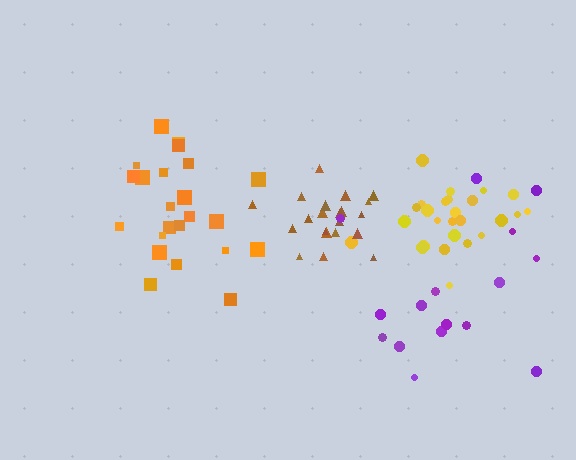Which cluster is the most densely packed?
Yellow.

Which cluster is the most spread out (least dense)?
Purple.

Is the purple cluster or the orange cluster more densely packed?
Orange.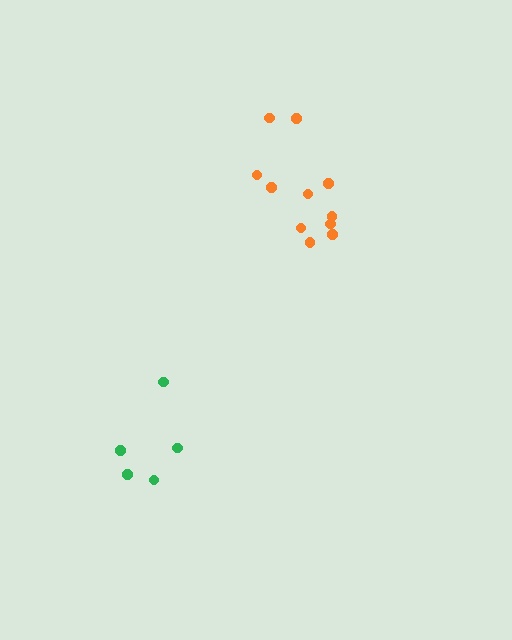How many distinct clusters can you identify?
There are 2 distinct clusters.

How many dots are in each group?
Group 1: 5 dots, Group 2: 11 dots (16 total).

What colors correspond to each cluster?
The clusters are colored: green, orange.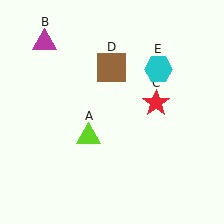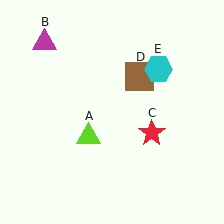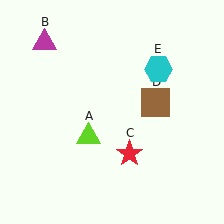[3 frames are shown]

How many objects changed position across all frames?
2 objects changed position: red star (object C), brown square (object D).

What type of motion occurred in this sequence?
The red star (object C), brown square (object D) rotated clockwise around the center of the scene.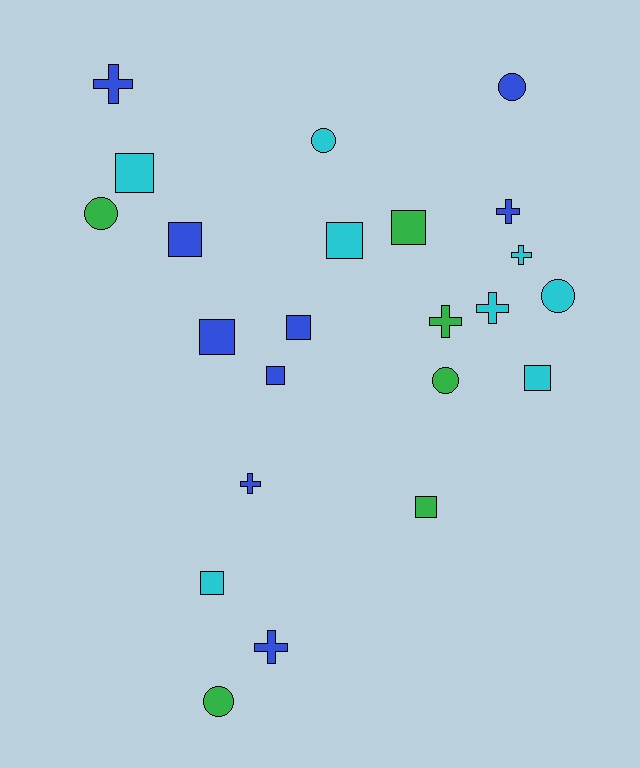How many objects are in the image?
There are 23 objects.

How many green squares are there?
There are 2 green squares.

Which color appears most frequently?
Blue, with 9 objects.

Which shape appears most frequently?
Square, with 10 objects.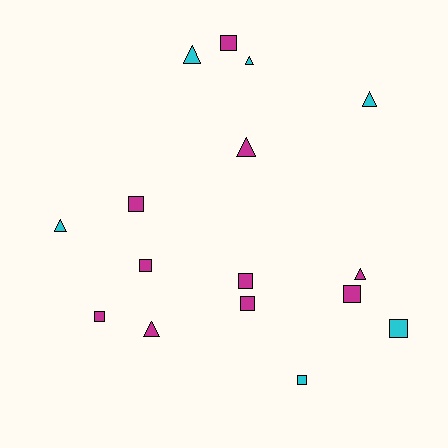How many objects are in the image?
There are 16 objects.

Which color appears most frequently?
Magenta, with 10 objects.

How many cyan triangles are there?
There are 4 cyan triangles.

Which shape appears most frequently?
Square, with 9 objects.